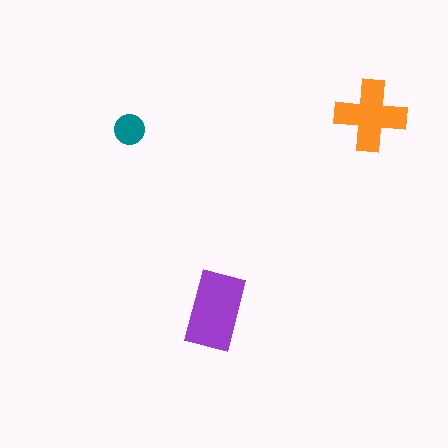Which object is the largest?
The purple rectangle.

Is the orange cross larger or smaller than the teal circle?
Larger.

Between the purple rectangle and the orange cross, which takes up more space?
The purple rectangle.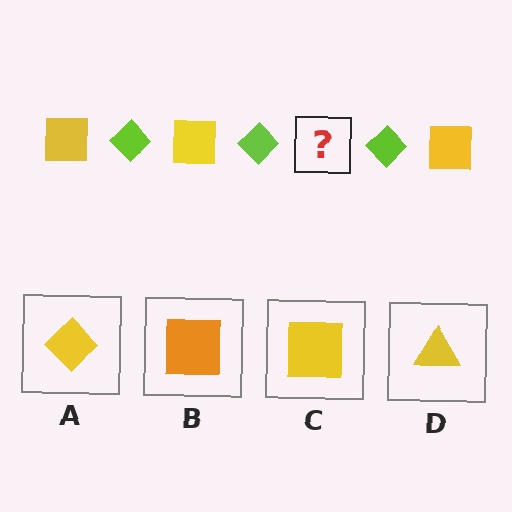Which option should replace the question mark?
Option C.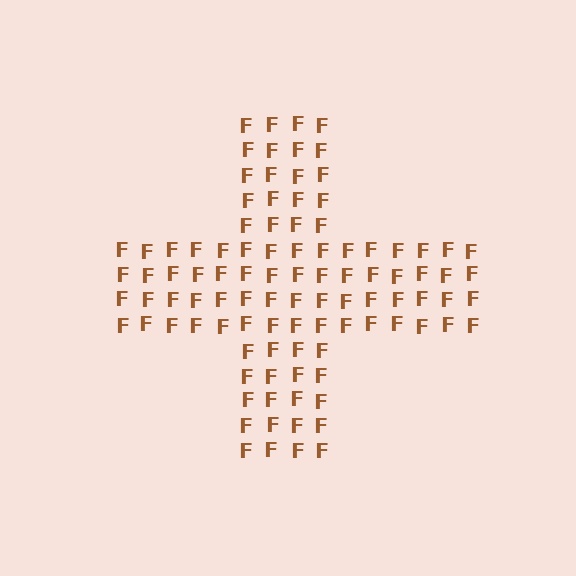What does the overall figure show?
The overall figure shows a cross.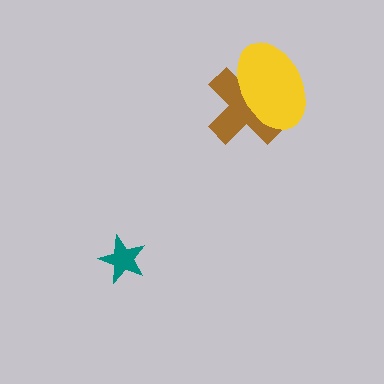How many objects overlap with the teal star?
0 objects overlap with the teal star.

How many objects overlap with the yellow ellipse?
1 object overlaps with the yellow ellipse.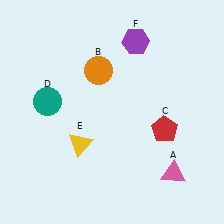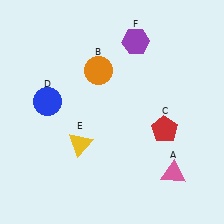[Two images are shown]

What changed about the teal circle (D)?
In Image 1, D is teal. In Image 2, it changed to blue.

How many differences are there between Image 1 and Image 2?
There is 1 difference between the two images.